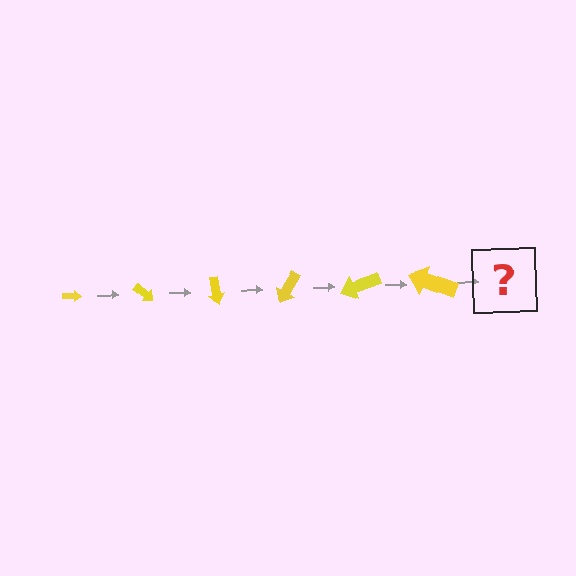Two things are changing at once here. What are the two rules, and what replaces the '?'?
The two rules are that the arrow grows larger each step and it rotates 40 degrees each step. The '?' should be an arrow, larger than the previous one and rotated 240 degrees from the start.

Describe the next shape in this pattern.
It should be an arrow, larger than the previous one and rotated 240 degrees from the start.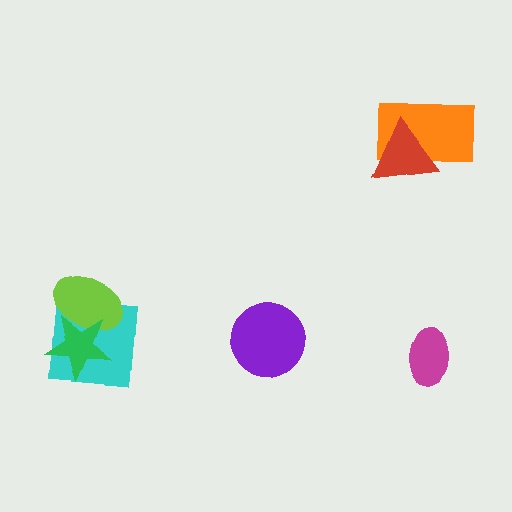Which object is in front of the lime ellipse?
The green star is in front of the lime ellipse.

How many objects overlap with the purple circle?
0 objects overlap with the purple circle.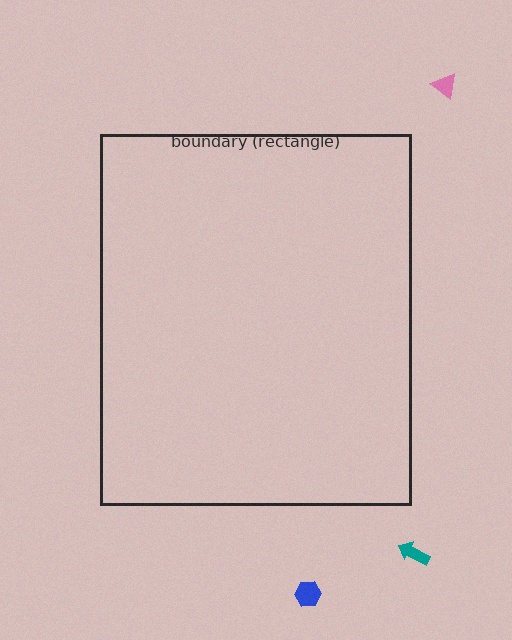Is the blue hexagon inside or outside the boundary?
Outside.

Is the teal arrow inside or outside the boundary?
Outside.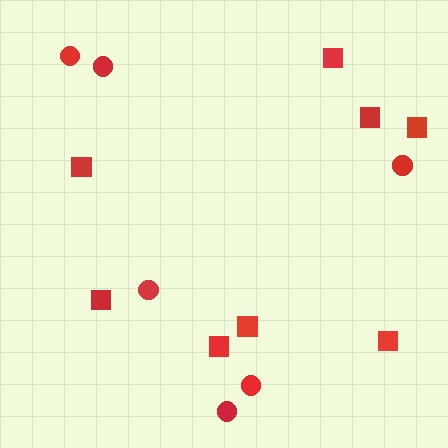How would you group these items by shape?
There are 2 groups: one group of squares (8) and one group of circles (6).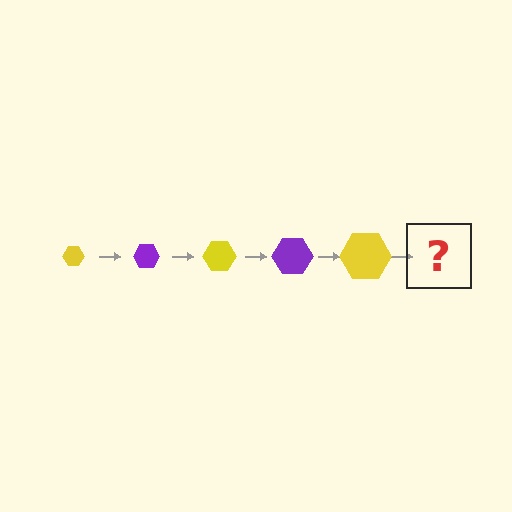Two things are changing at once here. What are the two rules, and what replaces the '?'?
The two rules are that the hexagon grows larger each step and the color cycles through yellow and purple. The '?' should be a purple hexagon, larger than the previous one.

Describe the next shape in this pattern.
It should be a purple hexagon, larger than the previous one.